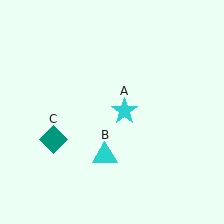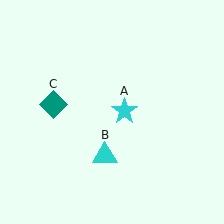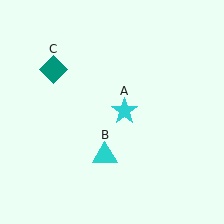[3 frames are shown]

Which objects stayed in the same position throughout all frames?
Cyan star (object A) and cyan triangle (object B) remained stationary.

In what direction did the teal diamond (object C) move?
The teal diamond (object C) moved up.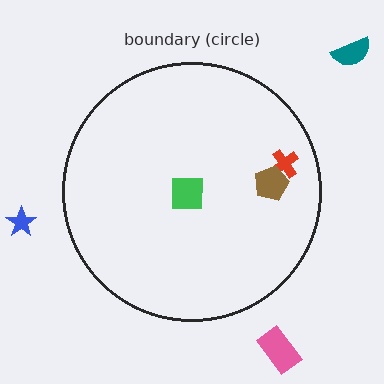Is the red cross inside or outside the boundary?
Inside.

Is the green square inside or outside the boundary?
Inside.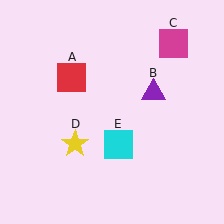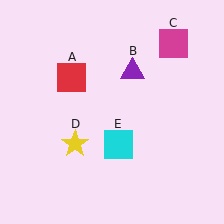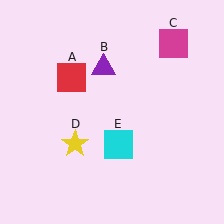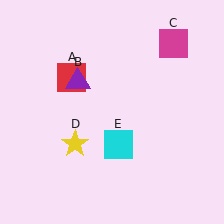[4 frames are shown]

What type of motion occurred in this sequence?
The purple triangle (object B) rotated counterclockwise around the center of the scene.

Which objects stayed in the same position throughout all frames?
Red square (object A) and magenta square (object C) and yellow star (object D) and cyan square (object E) remained stationary.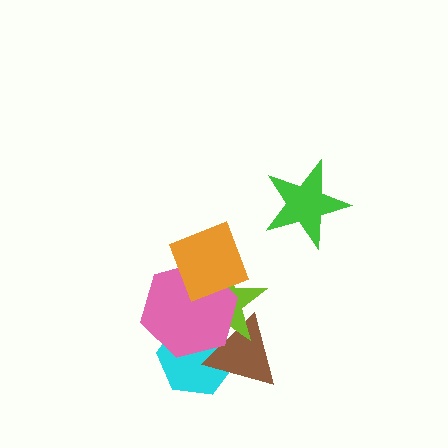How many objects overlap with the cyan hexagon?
3 objects overlap with the cyan hexagon.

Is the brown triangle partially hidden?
Yes, it is partially covered by another shape.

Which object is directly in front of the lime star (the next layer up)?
The pink hexagon is directly in front of the lime star.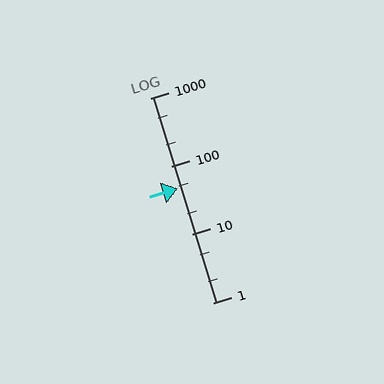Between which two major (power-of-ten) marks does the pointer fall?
The pointer is between 10 and 100.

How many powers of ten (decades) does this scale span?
The scale spans 3 decades, from 1 to 1000.